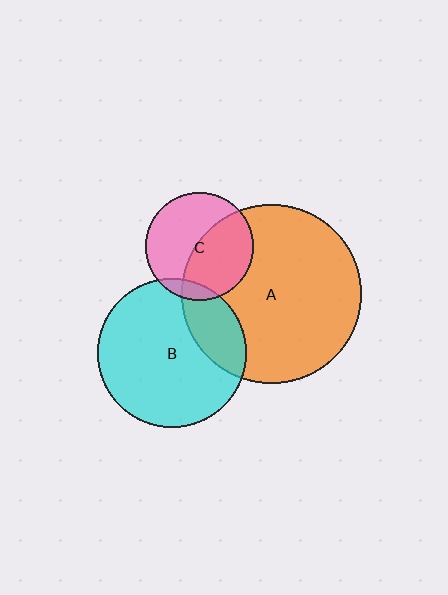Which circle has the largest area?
Circle A (orange).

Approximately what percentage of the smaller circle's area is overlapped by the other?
Approximately 10%.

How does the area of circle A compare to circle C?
Approximately 2.8 times.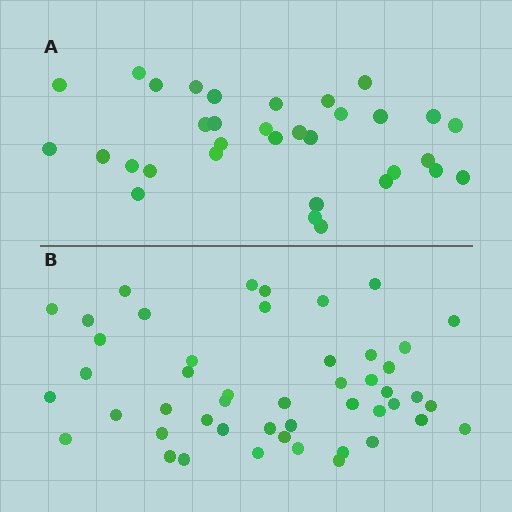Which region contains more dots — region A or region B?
Region B (the bottom region) has more dots.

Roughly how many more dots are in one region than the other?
Region B has approximately 15 more dots than region A.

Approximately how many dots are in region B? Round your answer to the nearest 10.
About 50 dots. (The exact count is 48, which rounds to 50.)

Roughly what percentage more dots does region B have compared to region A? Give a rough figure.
About 45% more.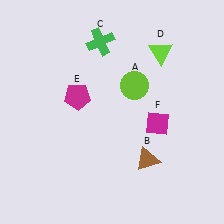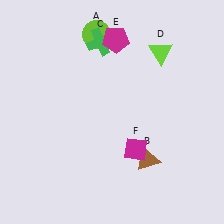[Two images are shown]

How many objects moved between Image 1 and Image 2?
3 objects moved between the two images.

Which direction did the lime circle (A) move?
The lime circle (A) moved up.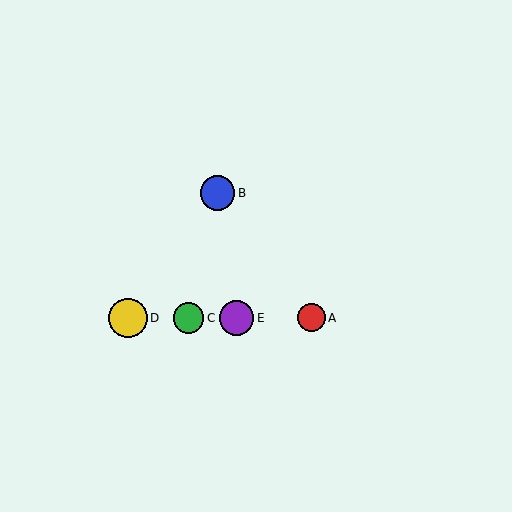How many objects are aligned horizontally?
4 objects (A, C, D, E) are aligned horizontally.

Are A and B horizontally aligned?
No, A is at y≈318 and B is at y≈193.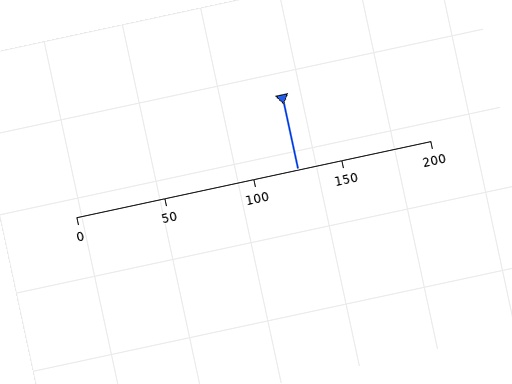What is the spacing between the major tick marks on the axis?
The major ticks are spaced 50 apart.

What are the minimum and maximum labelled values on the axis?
The axis runs from 0 to 200.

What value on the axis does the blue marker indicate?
The marker indicates approximately 125.